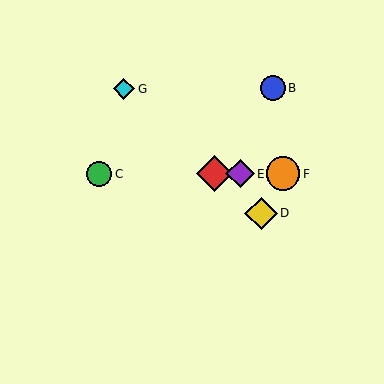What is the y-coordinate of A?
Object A is at y≈174.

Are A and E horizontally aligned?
Yes, both are at y≈174.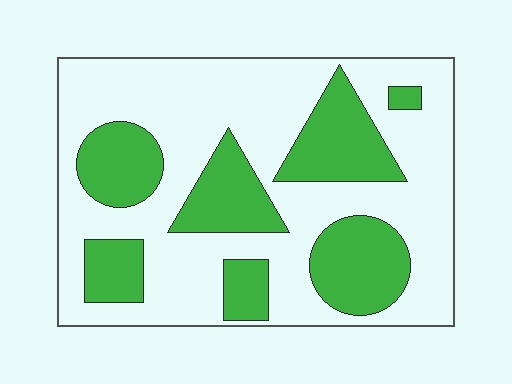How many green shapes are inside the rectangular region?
7.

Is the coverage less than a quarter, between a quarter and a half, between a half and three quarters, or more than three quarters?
Between a quarter and a half.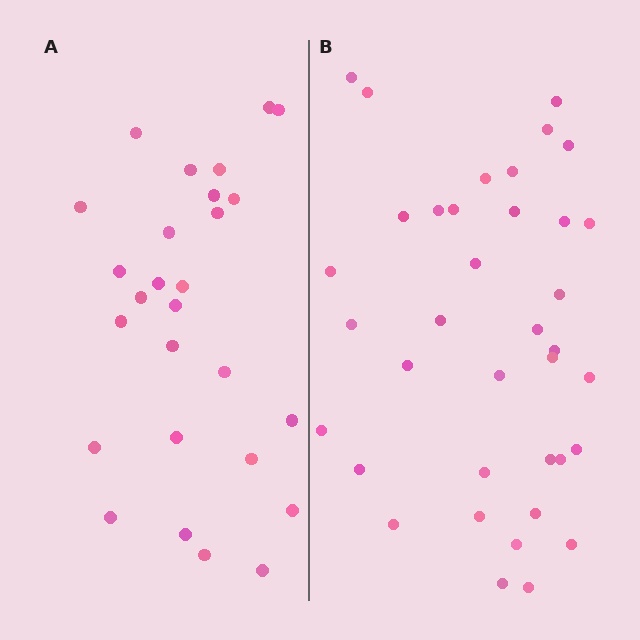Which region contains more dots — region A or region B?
Region B (the right region) has more dots.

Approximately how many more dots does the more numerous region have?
Region B has roughly 10 or so more dots than region A.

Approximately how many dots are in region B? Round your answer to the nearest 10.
About 40 dots. (The exact count is 37, which rounds to 40.)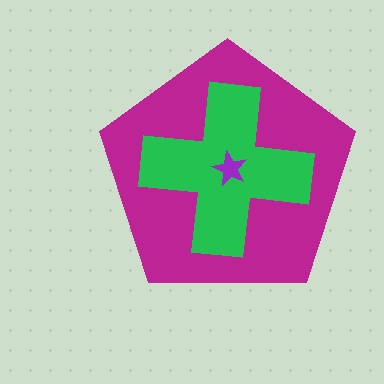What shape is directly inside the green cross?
The purple star.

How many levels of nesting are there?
3.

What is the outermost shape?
The magenta pentagon.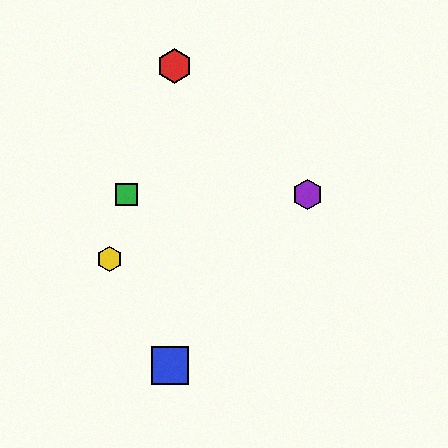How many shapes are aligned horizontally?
2 shapes (the green square, the purple hexagon) are aligned horizontally.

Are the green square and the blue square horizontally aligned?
No, the green square is at y≈195 and the blue square is at y≈365.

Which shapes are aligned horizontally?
The green square, the purple hexagon are aligned horizontally.